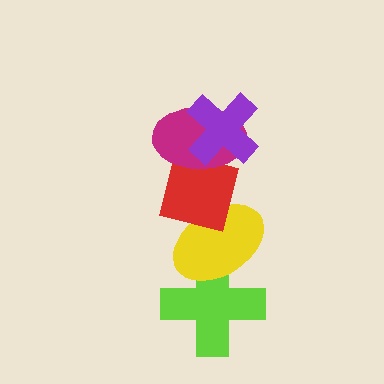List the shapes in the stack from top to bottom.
From top to bottom: the purple cross, the magenta ellipse, the red square, the yellow ellipse, the lime cross.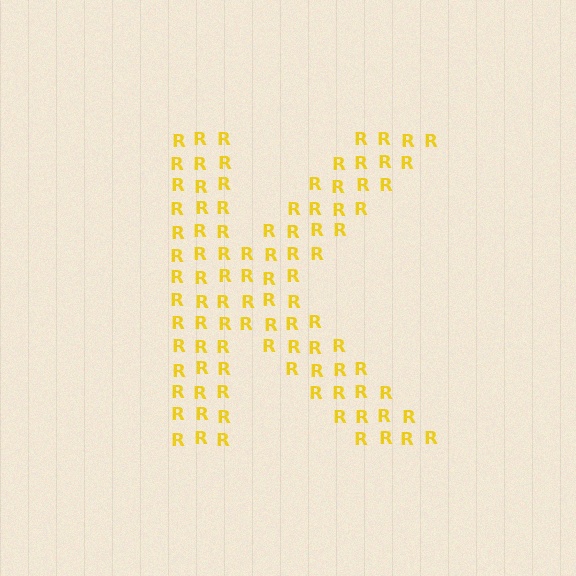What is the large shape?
The large shape is the letter K.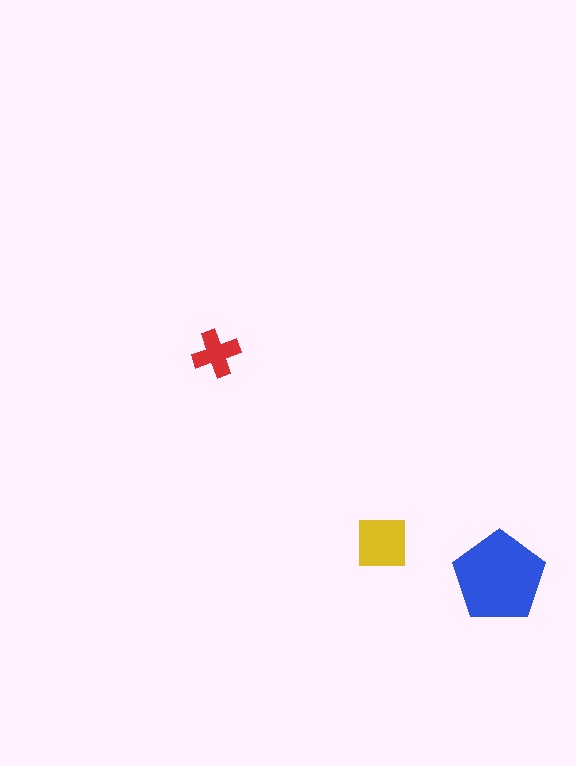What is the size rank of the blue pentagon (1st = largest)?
1st.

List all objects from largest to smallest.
The blue pentagon, the yellow square, the red cross.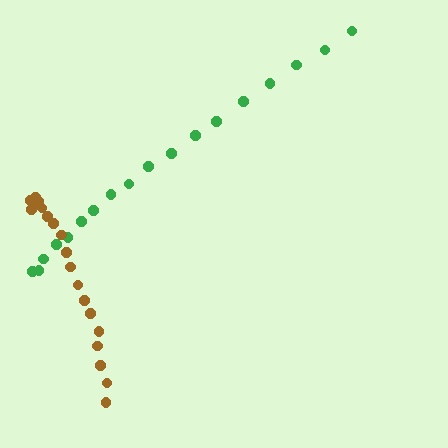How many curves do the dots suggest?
There are 2 distinct paths.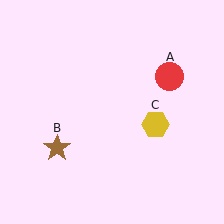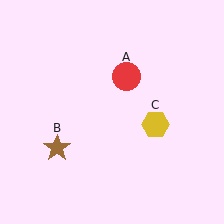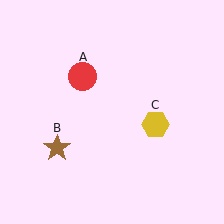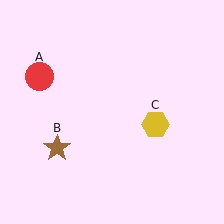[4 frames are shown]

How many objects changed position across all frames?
1 object changed position: red circle (object A).